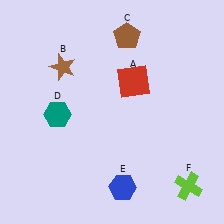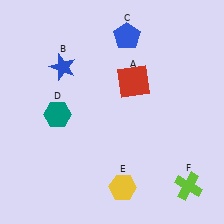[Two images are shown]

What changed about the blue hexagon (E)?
In Image 1, E is blue. In Image 2, it changed to yellow.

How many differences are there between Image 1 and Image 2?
There are 3 differences between the two images.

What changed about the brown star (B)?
In Image 1, B is brown. In Image 2, it changed to blue.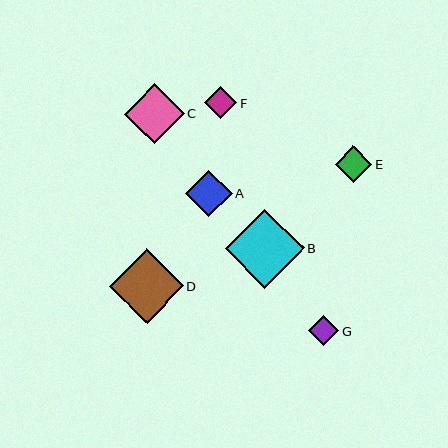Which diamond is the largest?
Diamond B is the largest with a size of approximately 79 pixels.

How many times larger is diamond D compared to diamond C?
Diamond D is approximately 1.3 times the size of diamond C.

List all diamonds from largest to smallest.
From largest to smallest: B, D, C, A, E, F, G.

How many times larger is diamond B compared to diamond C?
Diamond B is approximately 1.3 times the size of diamond C.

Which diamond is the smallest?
Diamond G is the smallest with a size of approximately 30 pixels.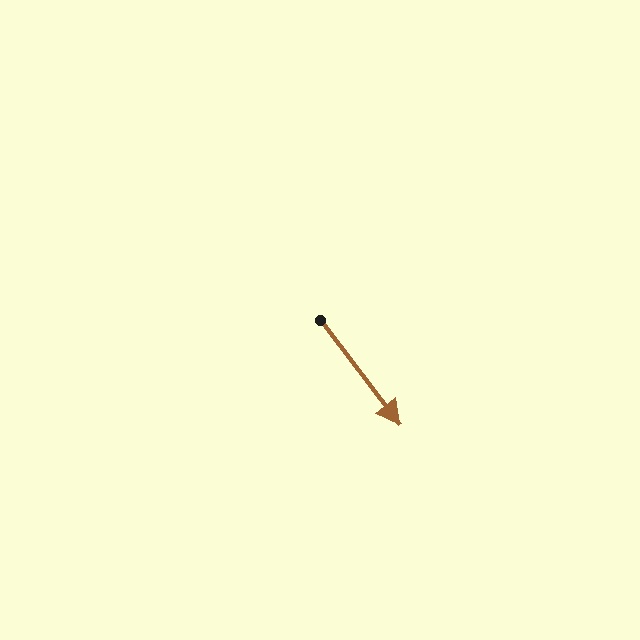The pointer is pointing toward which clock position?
Roughly 5 o'clock.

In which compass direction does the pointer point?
Southeast.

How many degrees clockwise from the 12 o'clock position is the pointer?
Approximately 143 degrees.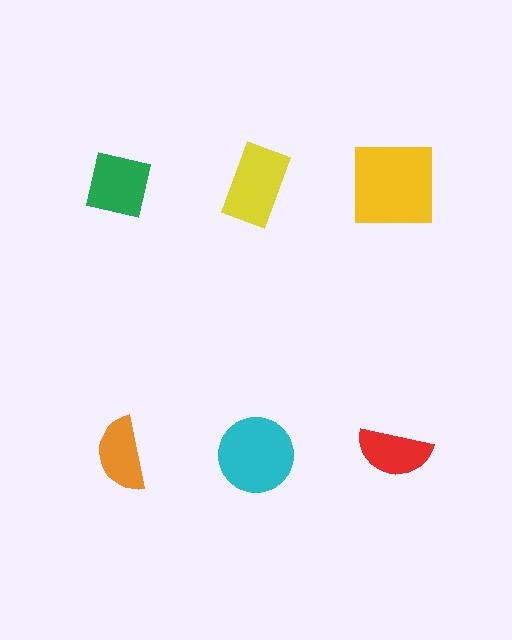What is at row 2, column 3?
A red semicircle.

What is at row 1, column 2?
A yellow rectangle.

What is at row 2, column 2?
A cyan circle.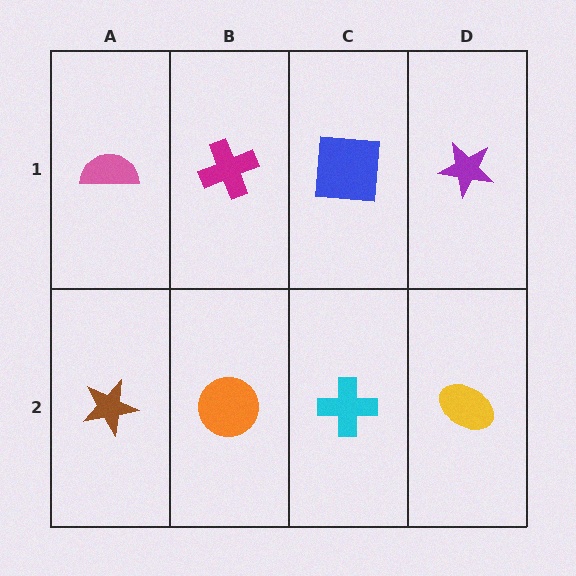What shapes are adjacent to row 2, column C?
A blue square (row 1, column C), an orange circle (row 2, column B), a yellow ellipse (row 2, column D).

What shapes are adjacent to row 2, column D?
A purple star (row 1, column D), a cyan cross (row 2, column C).